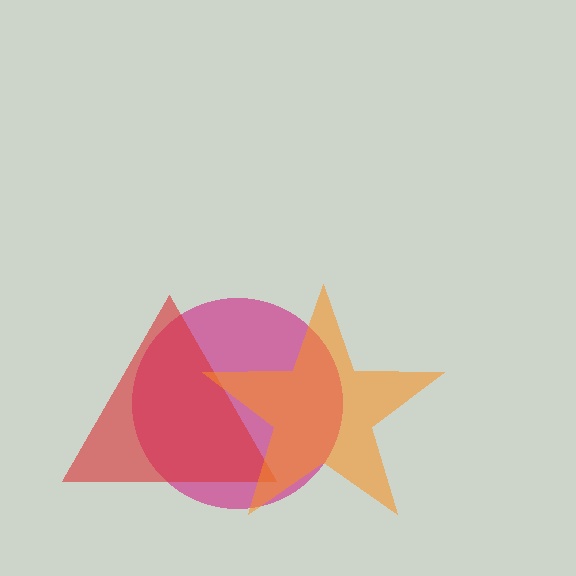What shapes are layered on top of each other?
The layered shapes are: a magenta circle, a red triangle, an orange star.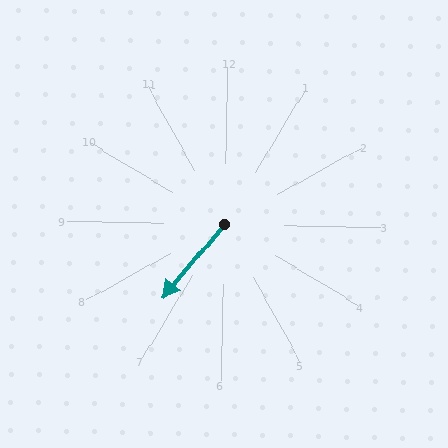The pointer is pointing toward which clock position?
Roughly 7 o'clock.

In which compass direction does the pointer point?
Southwest.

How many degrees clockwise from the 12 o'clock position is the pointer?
Approximately 219 degrees.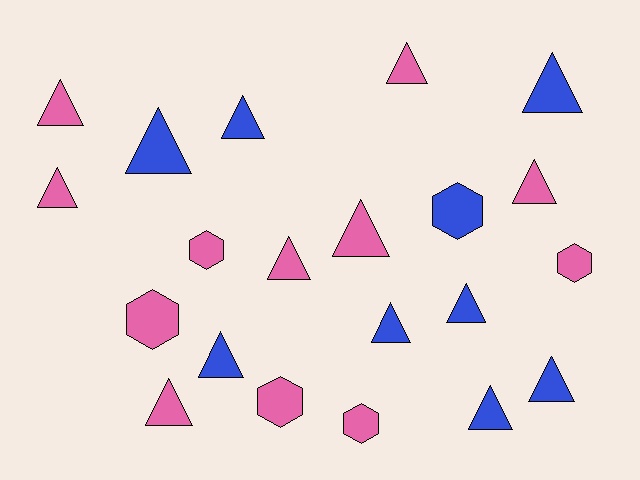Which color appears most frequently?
Pink, with 12 objects.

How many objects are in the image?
There are 21 objects.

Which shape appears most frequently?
Triangle, with 15 objects.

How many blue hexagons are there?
There is 1 blue hexagon.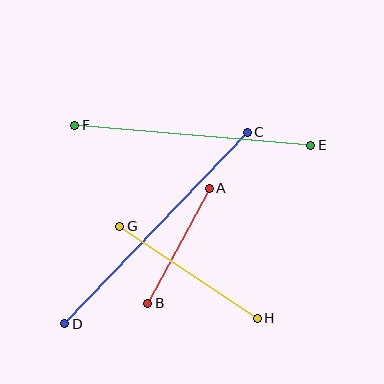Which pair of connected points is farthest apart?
Points C and D are farthest apart.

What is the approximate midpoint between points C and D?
The midpoint is at approximately (156, 228) pixels.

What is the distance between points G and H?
The distance is approximately 166 pixels.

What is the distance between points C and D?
The distance is approximately 264 pixels.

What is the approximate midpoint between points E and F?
The midpoint is at approximately (193, 135) pixels.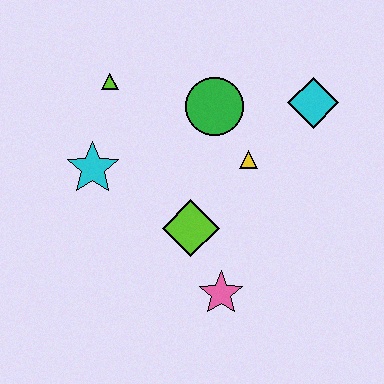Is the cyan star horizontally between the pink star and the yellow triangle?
No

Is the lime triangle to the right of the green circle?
No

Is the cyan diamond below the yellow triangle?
No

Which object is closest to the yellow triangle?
The green circle is closest to the yellow triangle.